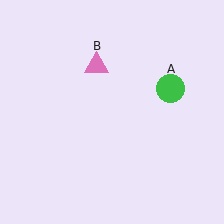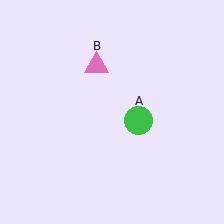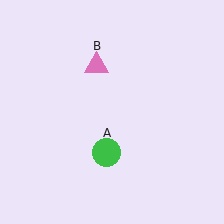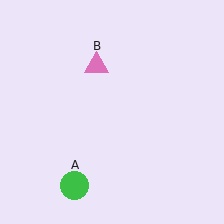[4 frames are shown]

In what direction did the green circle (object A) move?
The green circle (object A) moved down and to the left.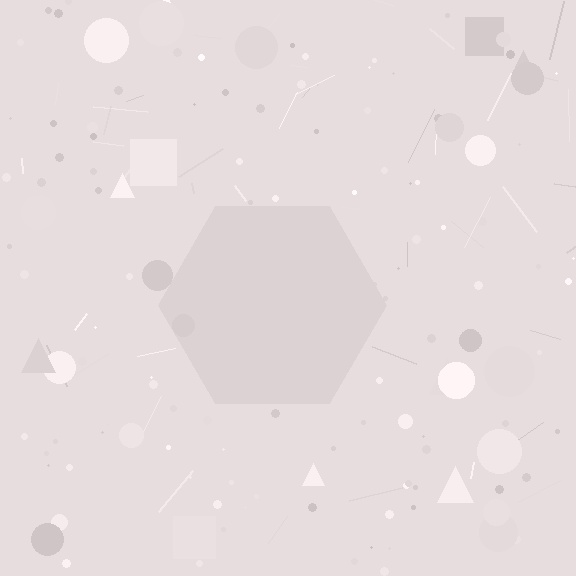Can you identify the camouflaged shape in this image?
The camouflaged shape is a hexagon.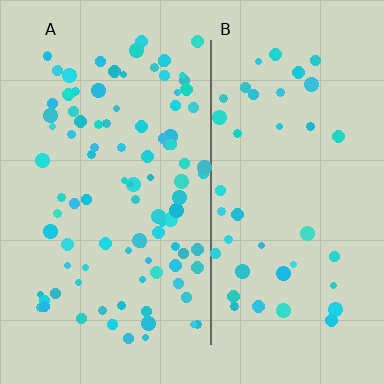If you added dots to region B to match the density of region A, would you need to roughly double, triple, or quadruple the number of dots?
Approximately double.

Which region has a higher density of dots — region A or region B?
A (the left).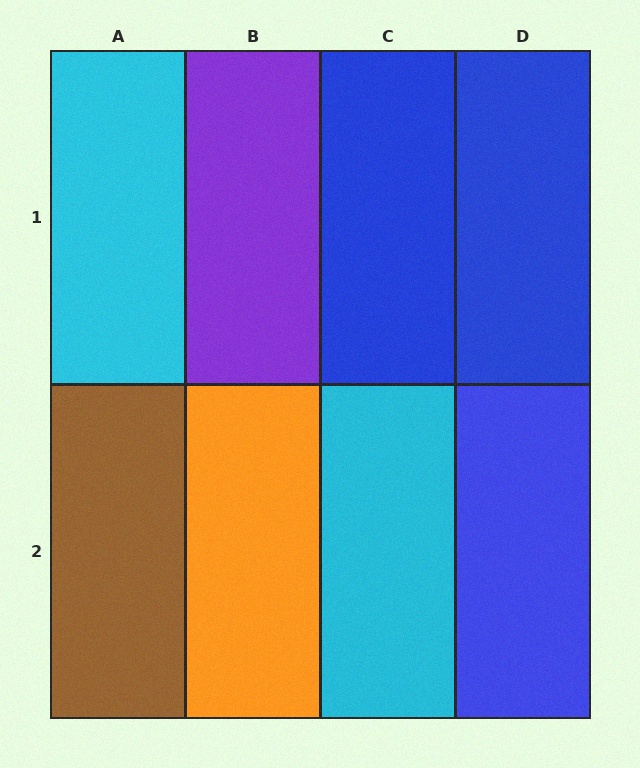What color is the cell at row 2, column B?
Orange.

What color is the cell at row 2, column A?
Brown.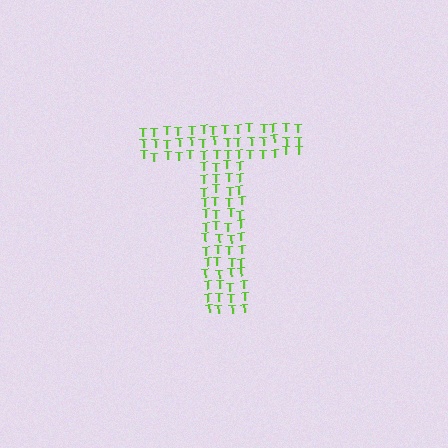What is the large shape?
The large shape is the letter T.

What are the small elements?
The small elements are letter T's.